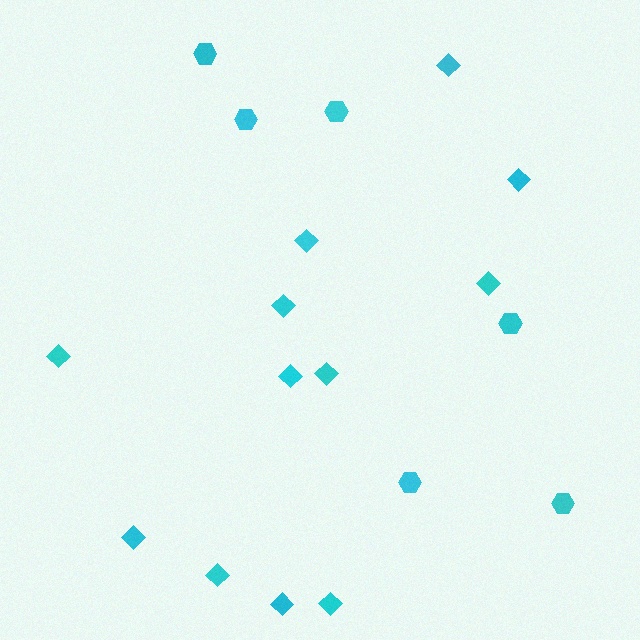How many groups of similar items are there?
There are 2 groups: one group of diamonds (12) and one group of hexagons (6).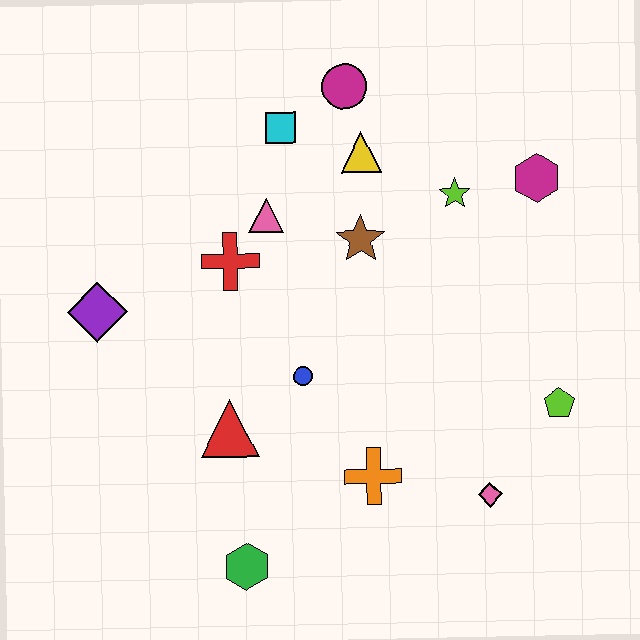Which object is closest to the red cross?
The pink triangle is closest to the red cross.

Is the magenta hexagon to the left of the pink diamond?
No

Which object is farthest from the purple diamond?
The lime pentagon is farthest from the purple diamond.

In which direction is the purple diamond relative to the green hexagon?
The purple diamond is above the green hexagon.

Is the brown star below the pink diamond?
No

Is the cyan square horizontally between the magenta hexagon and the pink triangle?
Yes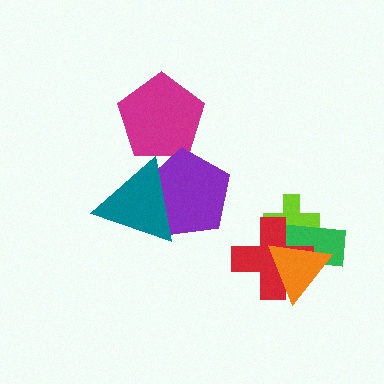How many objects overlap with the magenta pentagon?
1 object overlaps with the magenta pentagon.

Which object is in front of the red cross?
The orange triangle is in front of the red cross.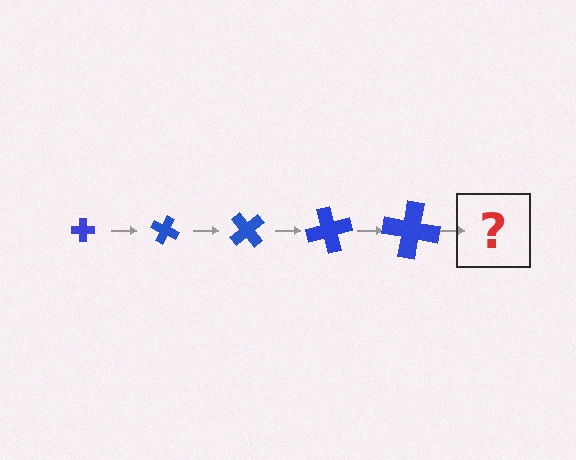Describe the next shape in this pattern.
It should be a cross, larger than the previous one and rotated 125 degrees from the start.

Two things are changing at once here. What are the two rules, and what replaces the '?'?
The two rules are that the cross grows larger each step and it rotates 25 degrees each step. The '?' should be a cross, larger than the previous one and rotated 125 degrees from the start.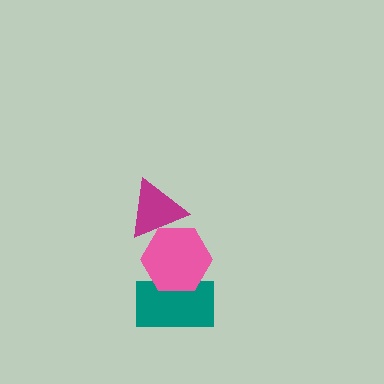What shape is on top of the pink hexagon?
The magenta triangle is on top of the pink hexagon.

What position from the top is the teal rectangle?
The teal rectangle is 3rd from the top.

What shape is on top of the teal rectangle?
The pink hexagon is on top of the teal rectangle.